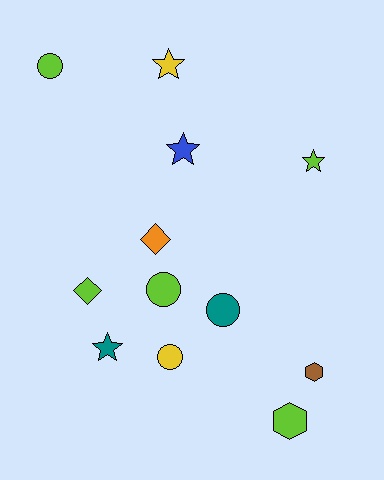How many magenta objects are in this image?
There are no magenta objects.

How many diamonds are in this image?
There are 2 diamonds.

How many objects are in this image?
There are 12 objects.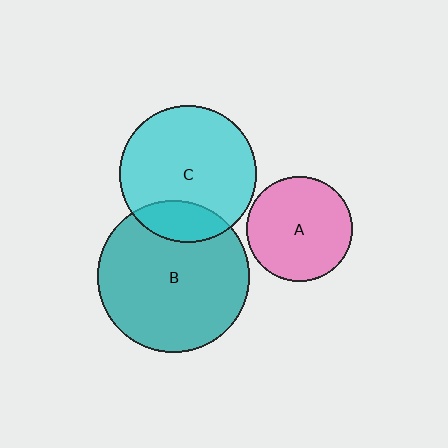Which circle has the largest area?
Circle B (teal).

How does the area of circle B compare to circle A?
Approximately 2.1 times.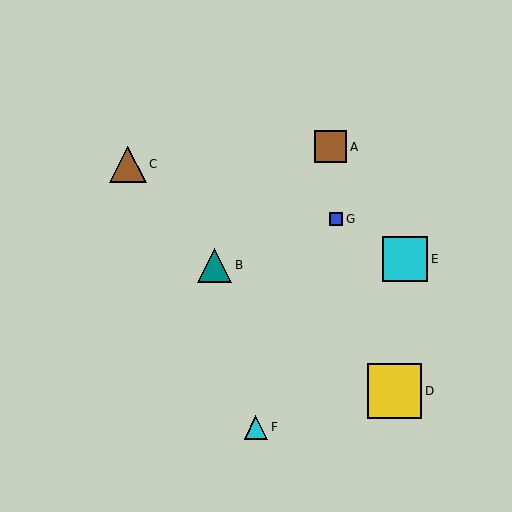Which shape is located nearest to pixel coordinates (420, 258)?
The cyan square (labeled E) at (405, 259) is nearest to that location.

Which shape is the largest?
The yellow square (labeled D) is the largest.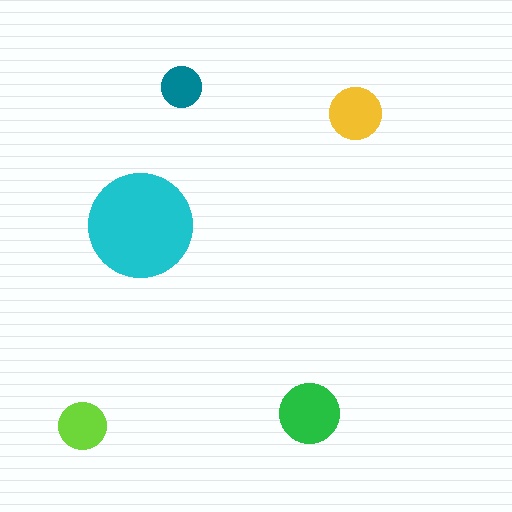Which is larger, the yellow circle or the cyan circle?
The cyan one.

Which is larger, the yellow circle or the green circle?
The green one.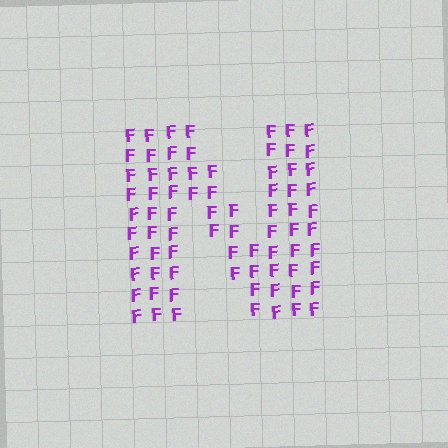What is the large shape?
The large shape is the letter N.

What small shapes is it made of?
It is made of small letter F's.